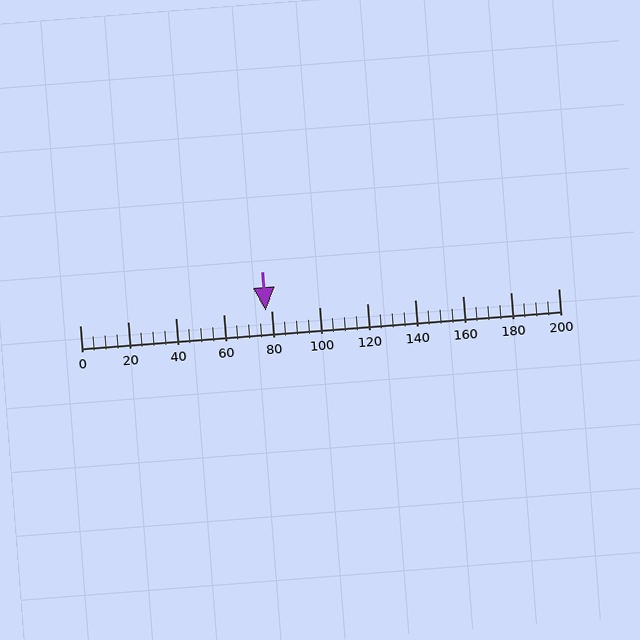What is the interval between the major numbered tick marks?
The major tick marks are spaced 20 units apart.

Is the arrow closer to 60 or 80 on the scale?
The arrow is closer to 80.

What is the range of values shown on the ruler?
The ruler shows values from 0 to 200.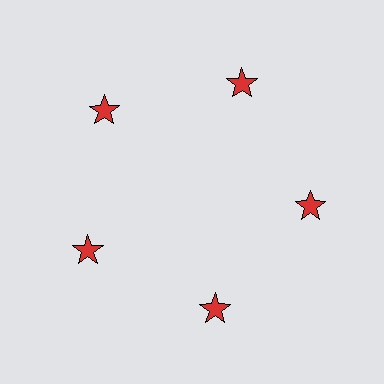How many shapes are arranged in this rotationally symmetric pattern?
There are 5 shapes, arranged in 5 groups of 1.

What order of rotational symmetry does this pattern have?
This pattern has 5-fold rotational symmetry.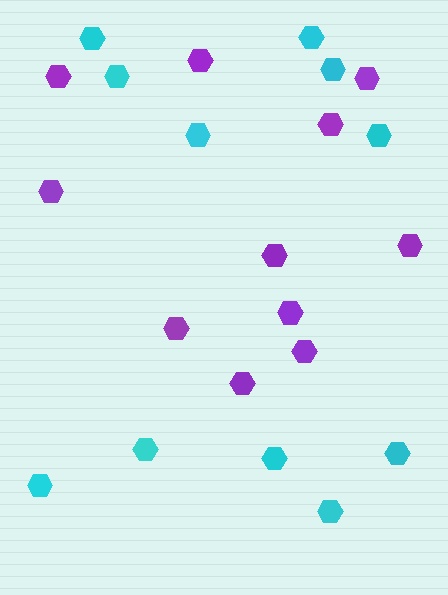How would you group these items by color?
There are 2 groups: one group of purple hexagons (11) and one group of cyan hexagons (11).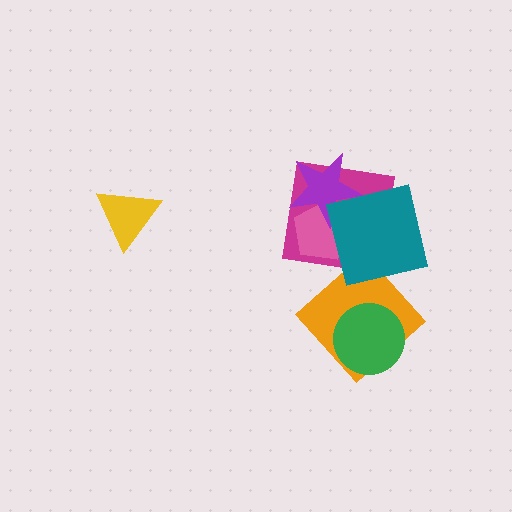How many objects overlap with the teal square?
3 objects overlap with the teal square.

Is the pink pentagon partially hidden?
Yes, it is partially covered by another shape.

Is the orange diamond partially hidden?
Yes, it is partially covered by another shape.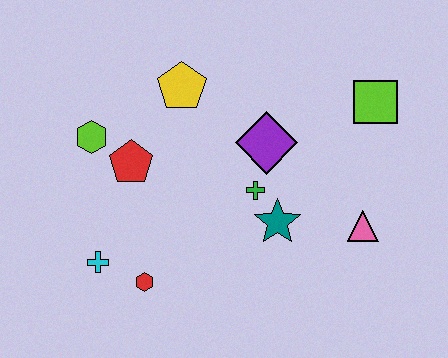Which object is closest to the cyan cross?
The red hexagon is closest to the cyan cross.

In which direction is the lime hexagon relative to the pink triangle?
The lime hexagon is to the left of the pink triangle.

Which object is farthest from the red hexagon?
The lime square is farthest from the red hexagon.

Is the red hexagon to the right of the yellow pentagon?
No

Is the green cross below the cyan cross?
No